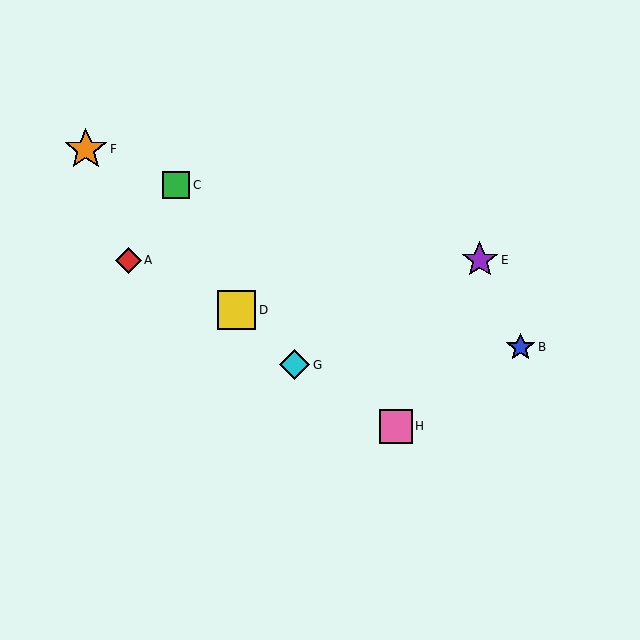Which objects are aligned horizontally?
Objects A, E are aligned horizontally.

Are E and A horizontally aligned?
Yes, both are at y≈260.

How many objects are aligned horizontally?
2 objects (A, E) are aligned horizontally.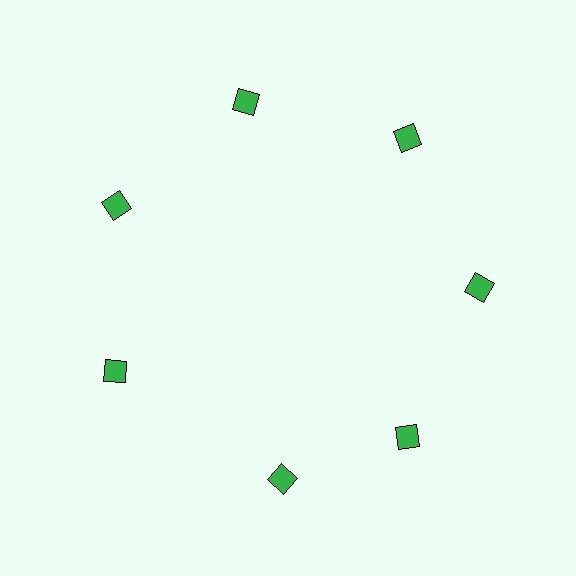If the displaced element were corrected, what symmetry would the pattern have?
It would have 7-fold rotational symmetry — the pattern would map onto itself every 51 degrees.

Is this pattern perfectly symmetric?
No. The 7 green squares are arranged in a ring, but one element near the 6 o'clock position is rotated out of alignment along the ring, breaking the 7-fold rotational symmetry.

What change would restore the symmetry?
The symmetry would be restored by rotating it back into even spacing with its neighbors so that all 7 squares sit at equal angles and equal distance from the center.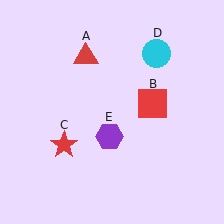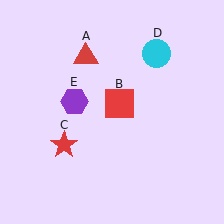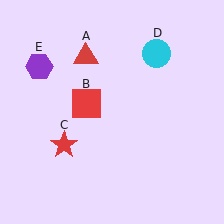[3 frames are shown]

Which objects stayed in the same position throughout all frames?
Red triangle (object A) and red star (object C) and cyan circle (object D) remained stationary.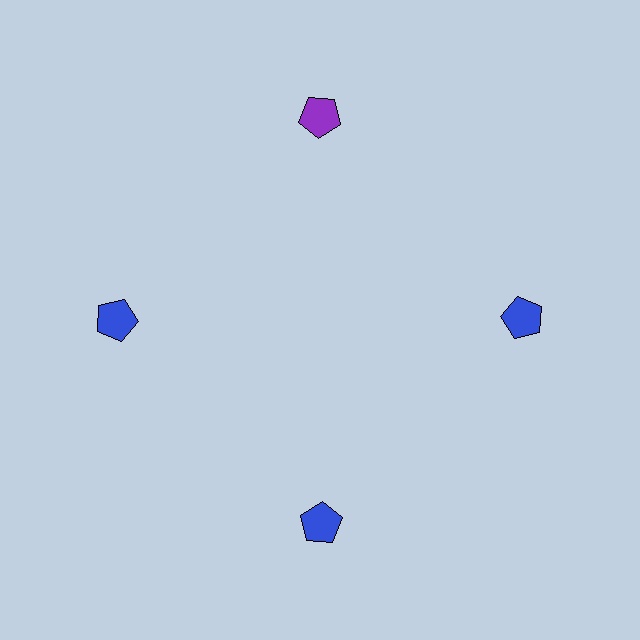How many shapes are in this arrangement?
There are 4 shapes arranged in a ring pattern.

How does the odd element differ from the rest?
It has a different color: purple instead of blue.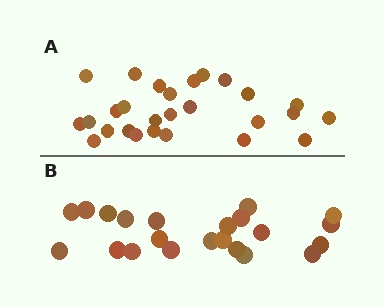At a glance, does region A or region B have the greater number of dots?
Region A (the top region) has more dots.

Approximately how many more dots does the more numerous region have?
Region A has about 5 more dots than region B.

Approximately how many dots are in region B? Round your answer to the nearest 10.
About 20 dots. (The exact count is 22, which rounds to 20.)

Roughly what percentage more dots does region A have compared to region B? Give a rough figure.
About 25% more.